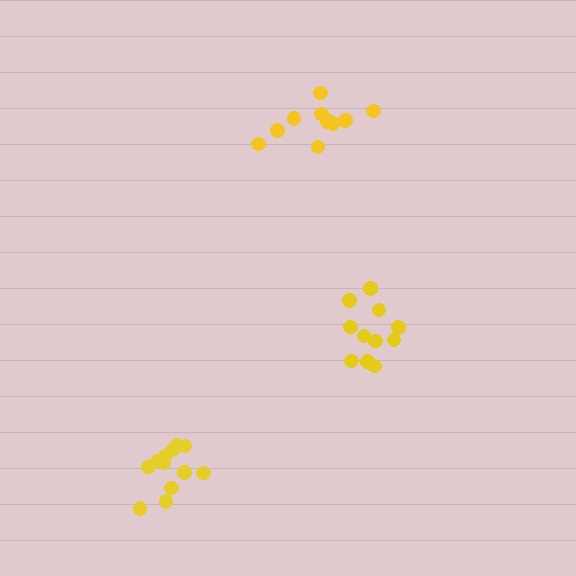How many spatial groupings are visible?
There are 3 spatial groupings.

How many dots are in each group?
Group 1: 11 dots, Group 2: 11 dots, Group 3: 12 dots (34 total).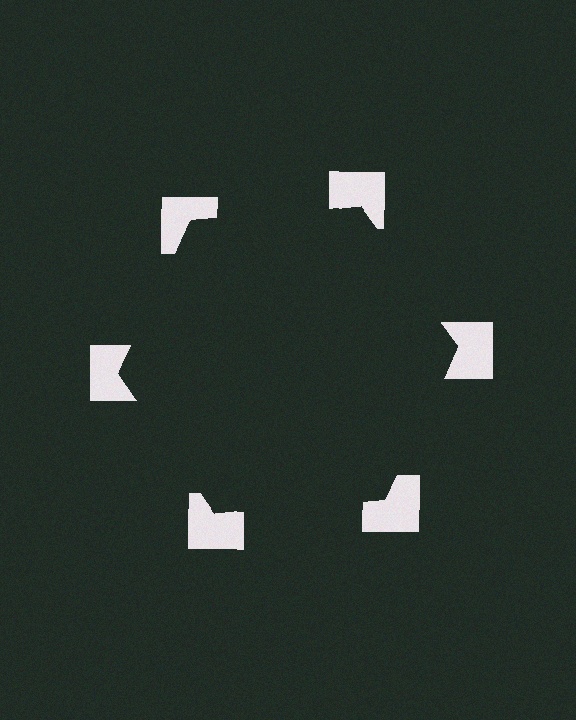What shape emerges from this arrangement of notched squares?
An illusory hexagon — its edges are inferred from the aligned wedge cuts in the notched squares, not physically drawn.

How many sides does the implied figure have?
6 sides.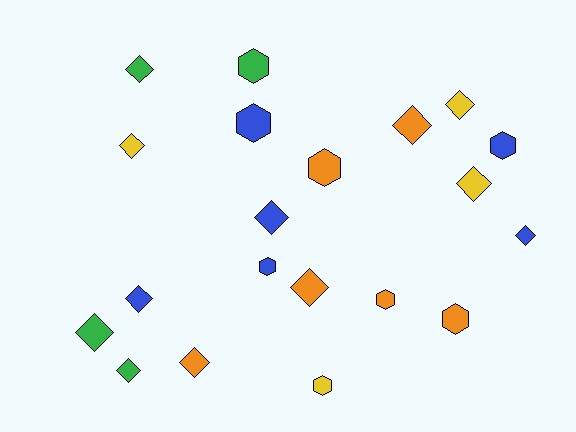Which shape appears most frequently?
Diamond, with 12 objects.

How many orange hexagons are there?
There are 3 orange hexagons.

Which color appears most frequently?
Blue, with 6 objects.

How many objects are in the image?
There are 20 objects.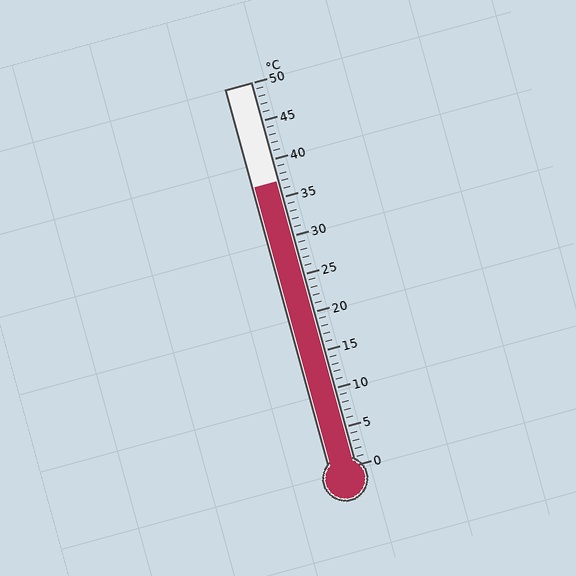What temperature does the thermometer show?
The thermometer shows approximately 37°C.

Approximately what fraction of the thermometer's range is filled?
The thermometer is filled to approximately 75% of its range.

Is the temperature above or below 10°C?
The temperature is above 10°C.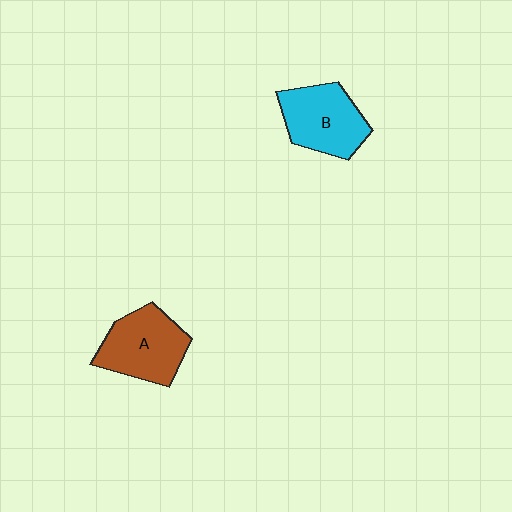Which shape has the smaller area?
Shape B (cyan).